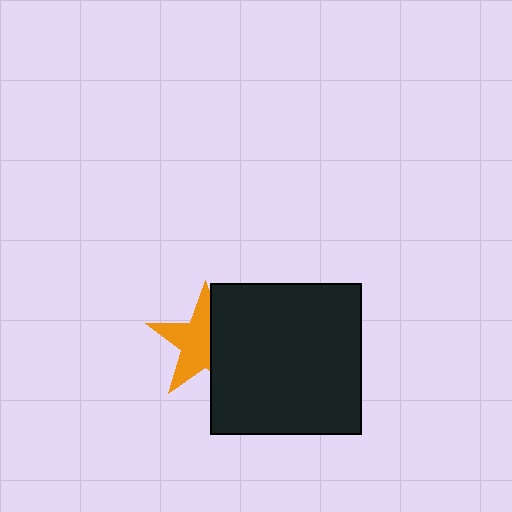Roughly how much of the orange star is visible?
About half of it is visible (roughly 57%).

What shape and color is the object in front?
The object in front is a black square.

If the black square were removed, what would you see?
You would see the complete orange star.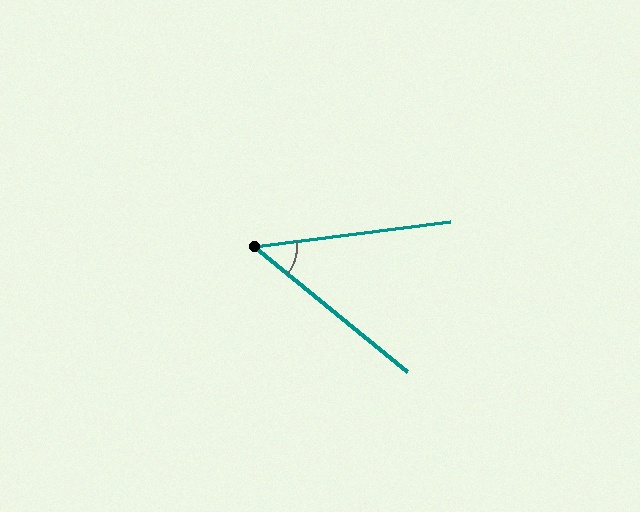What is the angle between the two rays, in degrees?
Approximately 46 degrees.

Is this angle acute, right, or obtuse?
It is acute.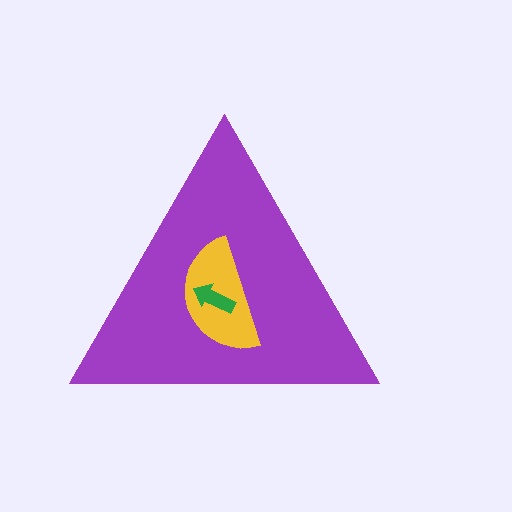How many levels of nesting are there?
3.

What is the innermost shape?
The green arrow.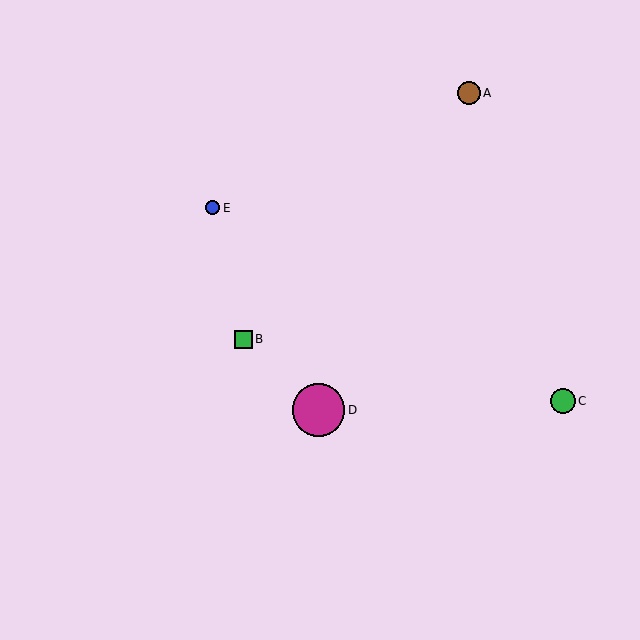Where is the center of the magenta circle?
The center of the magenta circle is at (318, 410).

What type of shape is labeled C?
Shape C is a green circle.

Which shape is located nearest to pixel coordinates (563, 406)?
The green circle (labeled C) at (563, 401) is nearest to that location.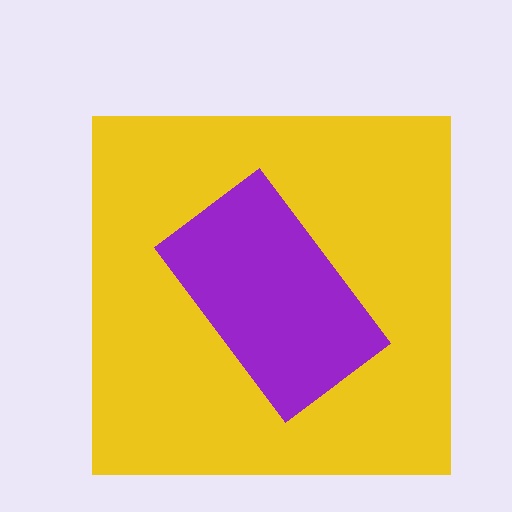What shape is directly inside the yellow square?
The purple rectangle.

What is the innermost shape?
The purple rectangle.